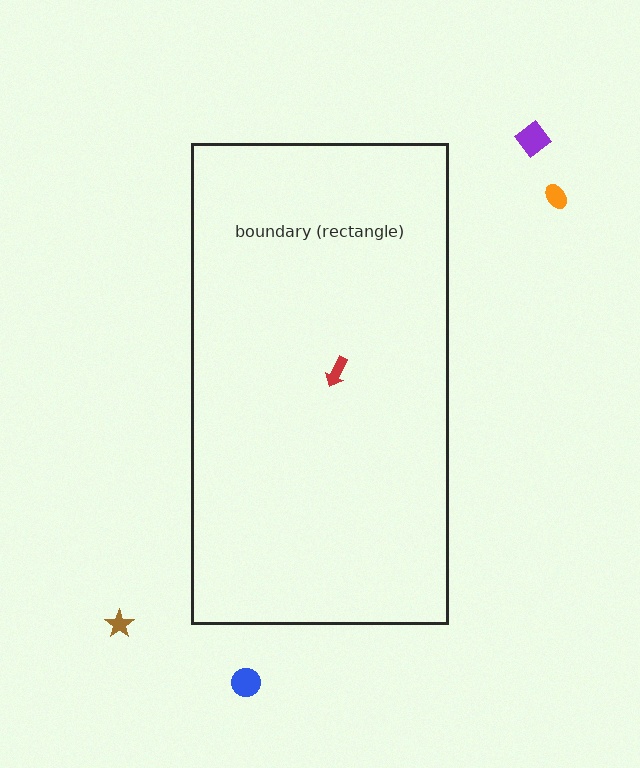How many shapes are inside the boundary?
1 inside, 4 outside.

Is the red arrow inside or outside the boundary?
Inside.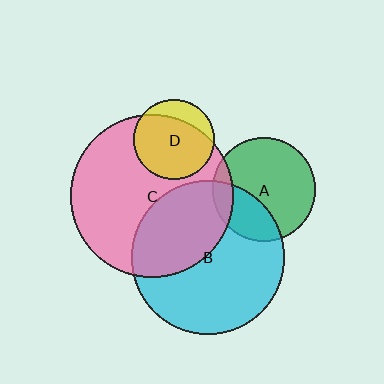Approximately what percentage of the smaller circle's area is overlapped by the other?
Approximately 75%.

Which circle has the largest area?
Circle C (pink).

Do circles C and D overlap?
Yes.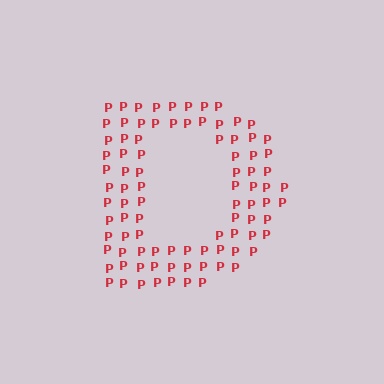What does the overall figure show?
The overall figure shows the letter D.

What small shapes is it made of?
It is made of small letter P's.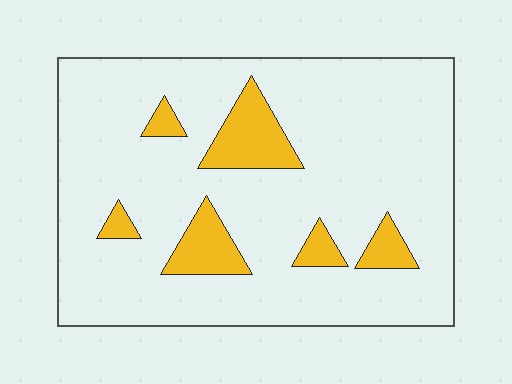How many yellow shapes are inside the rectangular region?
6.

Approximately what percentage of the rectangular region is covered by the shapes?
Approximately 15%.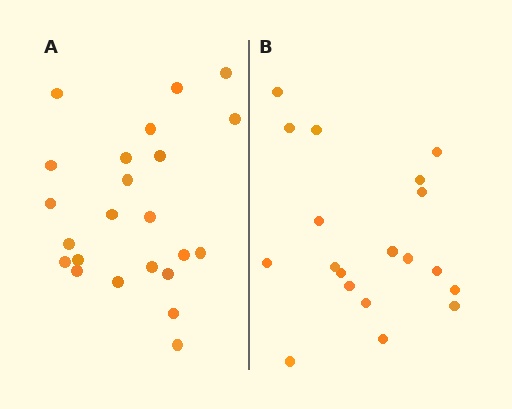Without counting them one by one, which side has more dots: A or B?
Region A (the left region) has more dots.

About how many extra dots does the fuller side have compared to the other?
Region A has about 4 more dots than region B.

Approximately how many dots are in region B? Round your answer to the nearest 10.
About 20 dots. (The exact count is 19, which rounds to 20.)